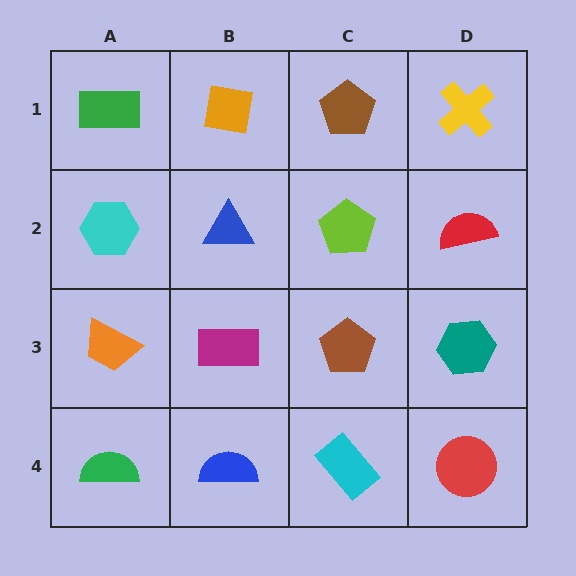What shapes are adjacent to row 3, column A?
A cyan hexagon (row 2, column A), a green semicircle (row 4, column A), a magenta rectangle (row 3, column B).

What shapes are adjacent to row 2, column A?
A green rectangle (row 1, column A), an orange trapezoid (row 3, column A), a blue triangle (row 2, column B).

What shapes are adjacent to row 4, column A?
An orange trapezoid (row 3, column A), a blue semicircle (row 4, column B).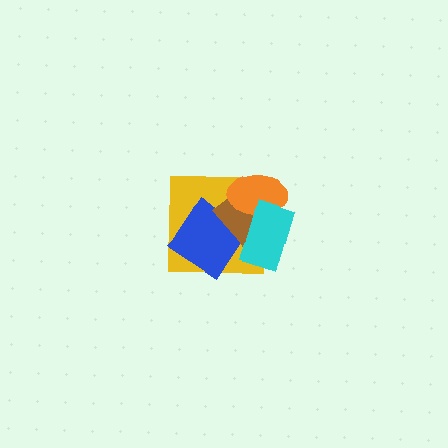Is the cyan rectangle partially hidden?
No, no other shape covers it.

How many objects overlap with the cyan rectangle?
3 objects overlap with the cyan rectangle.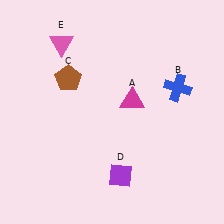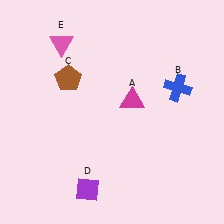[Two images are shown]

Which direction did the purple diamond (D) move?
The purple diamond (D) moved left.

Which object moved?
The purple diamond (D) moved left.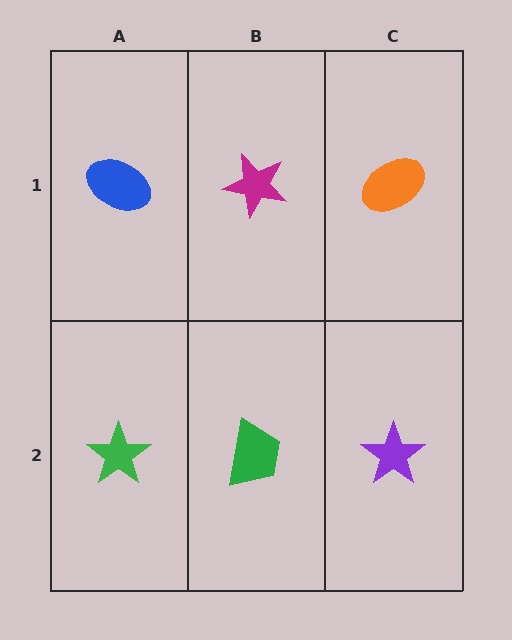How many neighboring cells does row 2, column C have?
2.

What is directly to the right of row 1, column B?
An orange ellipse.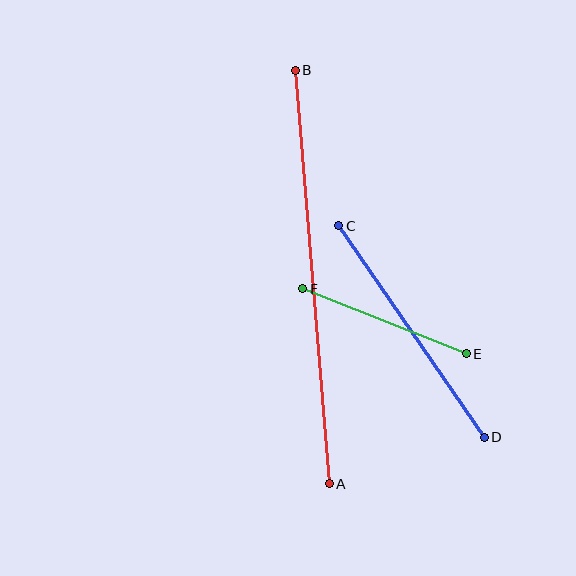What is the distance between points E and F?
The distance is approximately 176 pixels.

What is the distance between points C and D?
The distance is approximately 257 pixels.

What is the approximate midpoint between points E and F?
The midpoint is at approximately (384, 321) pixels.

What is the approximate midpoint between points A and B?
The midpoint is at approximately (312, 277) pixels.